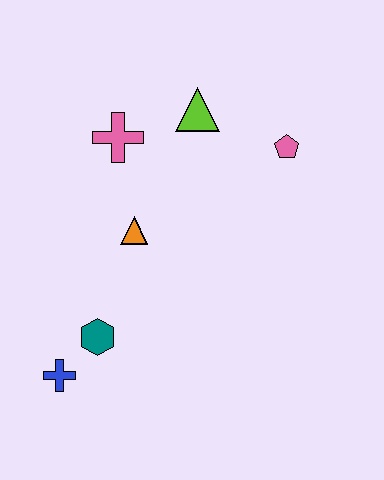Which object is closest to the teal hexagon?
The blue cross is closest to the teal hexagon.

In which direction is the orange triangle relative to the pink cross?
The orange triangle is below the pink cross.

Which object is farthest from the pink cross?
The blue cross is farthest from the pink cross.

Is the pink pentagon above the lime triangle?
No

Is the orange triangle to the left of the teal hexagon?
No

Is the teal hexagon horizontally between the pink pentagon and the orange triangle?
No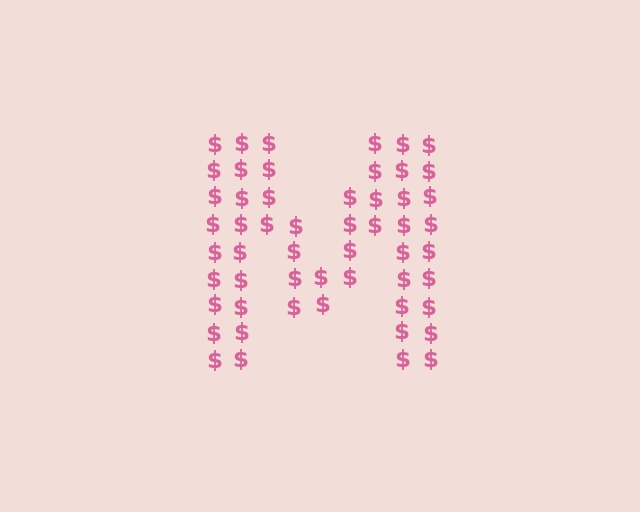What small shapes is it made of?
It is made of small dollar signs.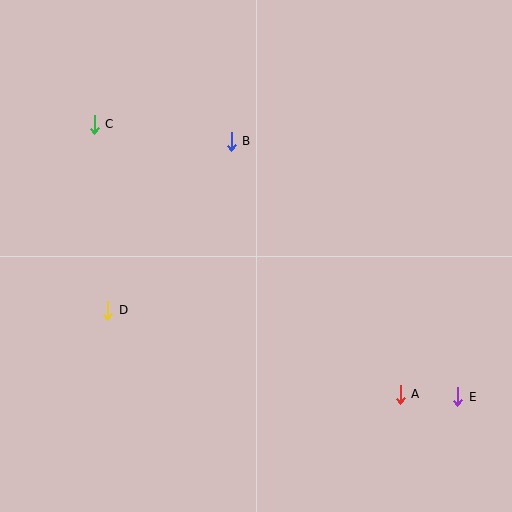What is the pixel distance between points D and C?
The distance between D and C is 186 pixels.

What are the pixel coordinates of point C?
Point C is at (94, 124).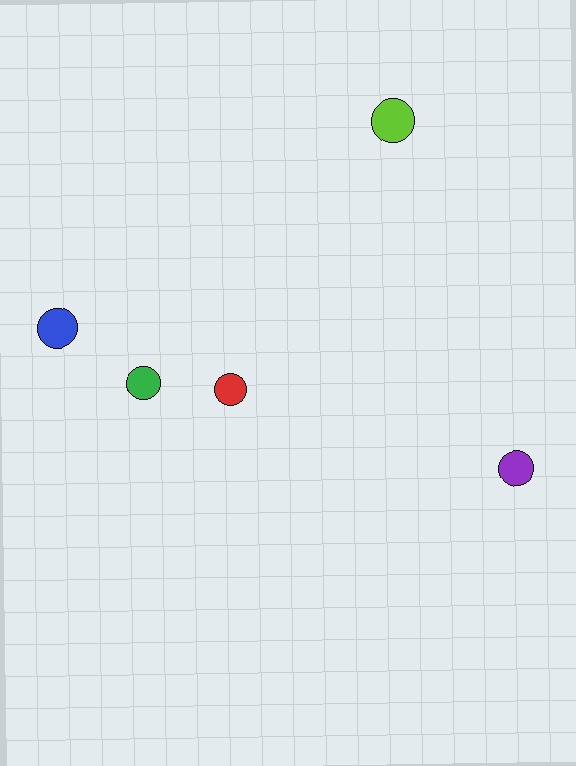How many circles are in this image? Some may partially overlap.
There are 5 circles.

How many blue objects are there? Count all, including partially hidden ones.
There is 1 blue object.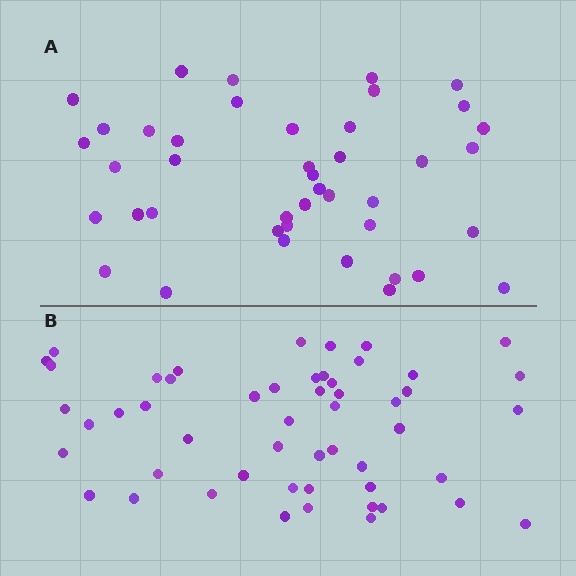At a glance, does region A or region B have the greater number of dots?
Region B (the bottom region) has more dots.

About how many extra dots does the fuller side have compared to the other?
Region B has roughly 10 or so more dots than region A.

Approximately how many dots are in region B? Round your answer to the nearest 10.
About 50 dots. (The exact count is 52, which rounds to 50.)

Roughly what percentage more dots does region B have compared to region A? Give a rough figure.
About 25% more.